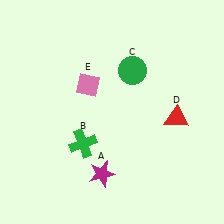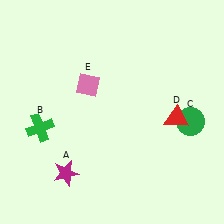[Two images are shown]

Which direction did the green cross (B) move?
The green cross (B) moved left.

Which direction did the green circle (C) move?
The green circle (C) moved right.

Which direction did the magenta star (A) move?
The magenta star (A) moved left.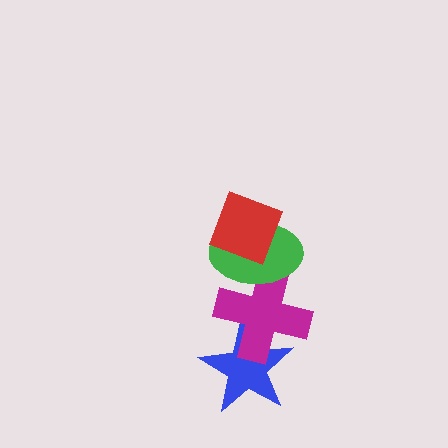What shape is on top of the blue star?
The magenta cross is on top of the blue star.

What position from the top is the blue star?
The blue star is 4th from the top.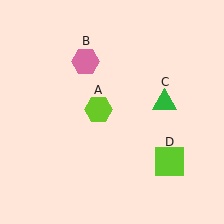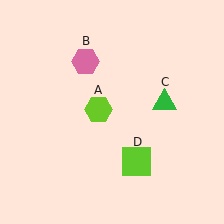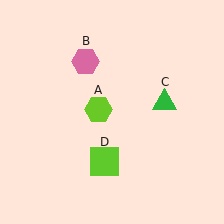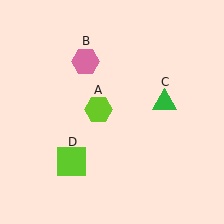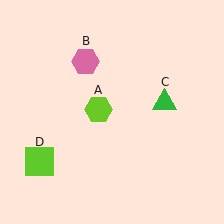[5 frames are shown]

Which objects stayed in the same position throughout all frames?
Lime hexagon (object A) and pink hexagon (object B) and green triangle (object C) remained stationary.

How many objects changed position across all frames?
1 object changed position: lime square (object D).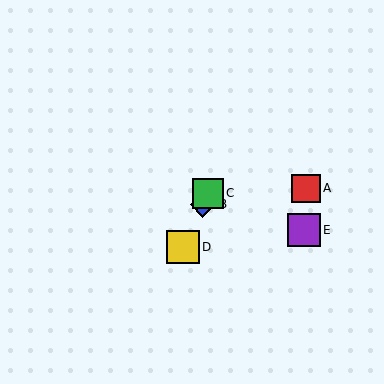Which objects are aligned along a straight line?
Objects B, C, D are aligned along a straight line.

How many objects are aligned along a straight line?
3 objects (B, C, D) are aligned along a straight line.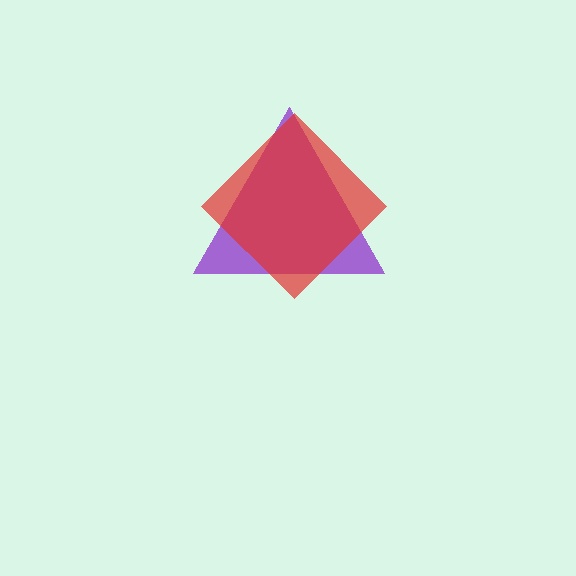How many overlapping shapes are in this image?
There are 2 overlapping shapes in the image.